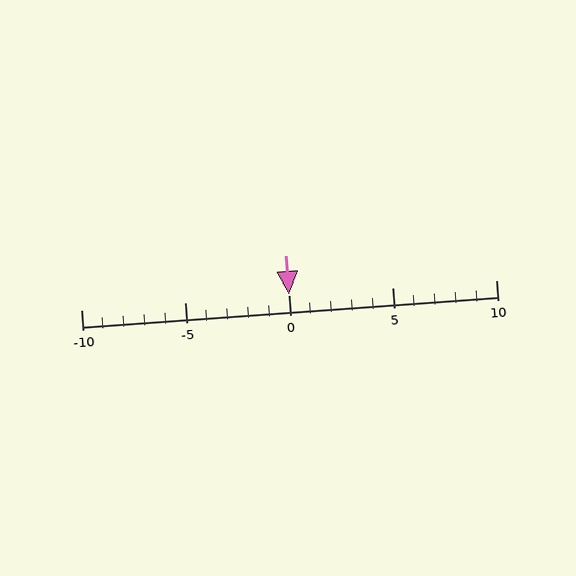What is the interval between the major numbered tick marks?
The major tick marks are spaced 5 units apart.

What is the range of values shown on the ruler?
The ruler shows values from -10 to 10.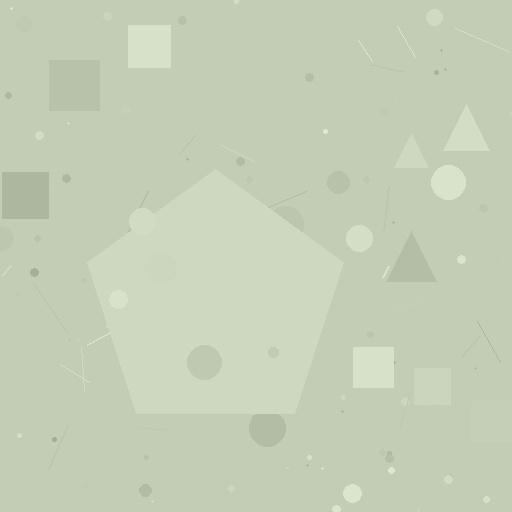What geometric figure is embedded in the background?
A pentagon is embedded in the background.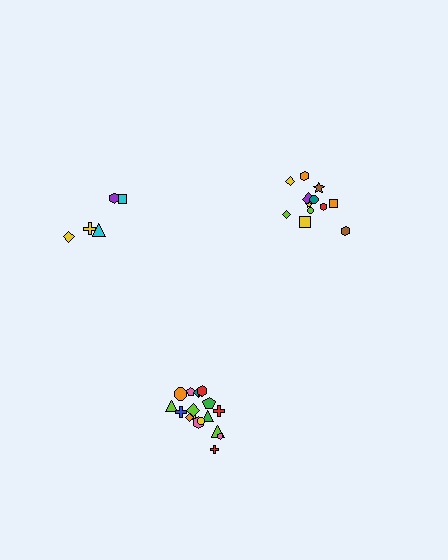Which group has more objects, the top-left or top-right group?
The top-right group.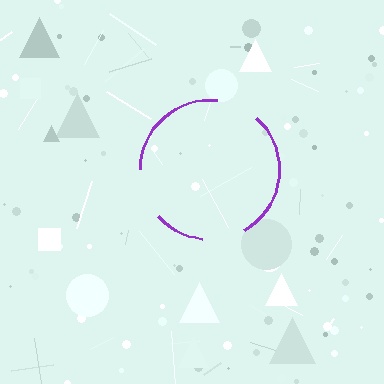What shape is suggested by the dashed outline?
The dashed outline suggests a circle.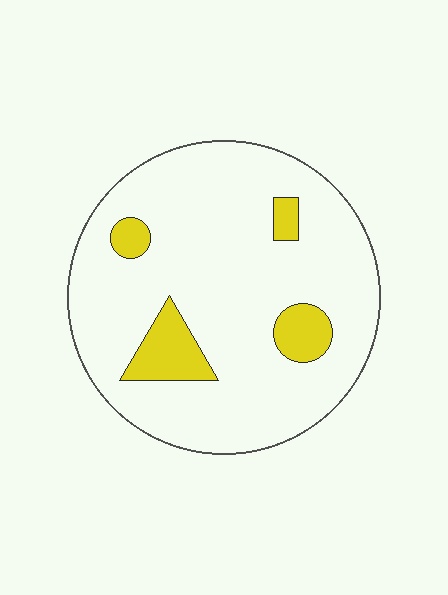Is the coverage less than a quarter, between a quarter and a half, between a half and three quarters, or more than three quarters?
Less than a quarter.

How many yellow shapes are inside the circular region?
4.